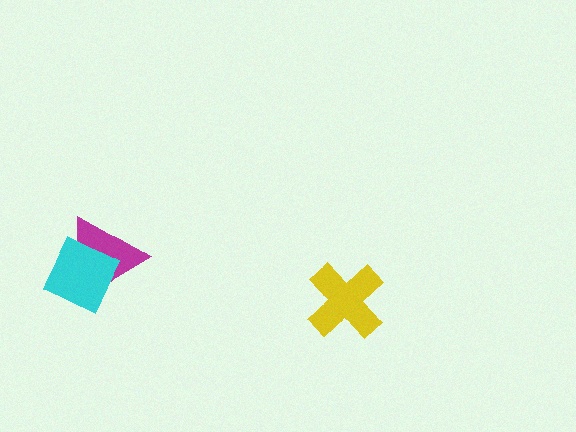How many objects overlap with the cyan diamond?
1 object overlaps with the cyan diamond.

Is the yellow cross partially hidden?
No, no other shape covers it.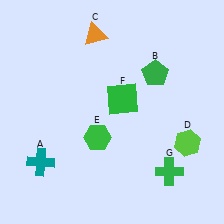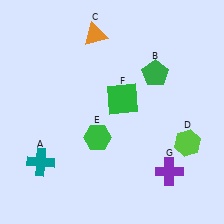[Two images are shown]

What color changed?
The cross (G) changed from green in Image 1 to purple in Image 2.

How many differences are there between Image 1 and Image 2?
There is 1 difference between the two images.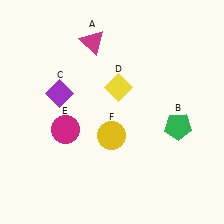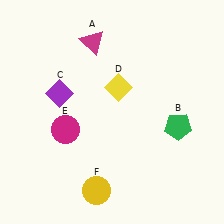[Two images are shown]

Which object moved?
The yellow circle (F) moved down.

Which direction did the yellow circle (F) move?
The yellow circle (F) moved down.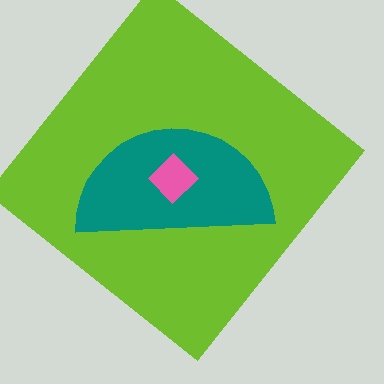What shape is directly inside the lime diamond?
The teal semicircle.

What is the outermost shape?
The lime diamond.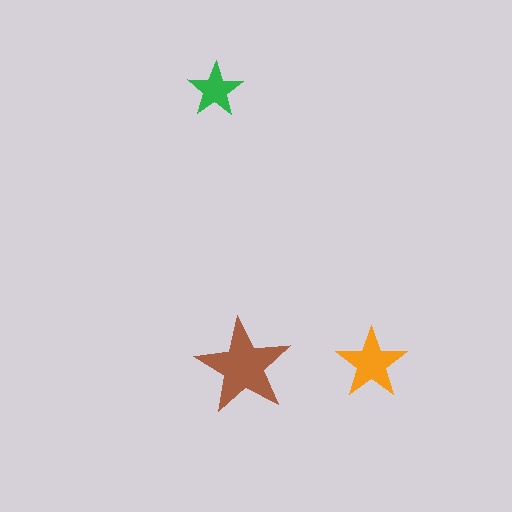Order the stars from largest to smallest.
the brown one, the orange one, the green one.